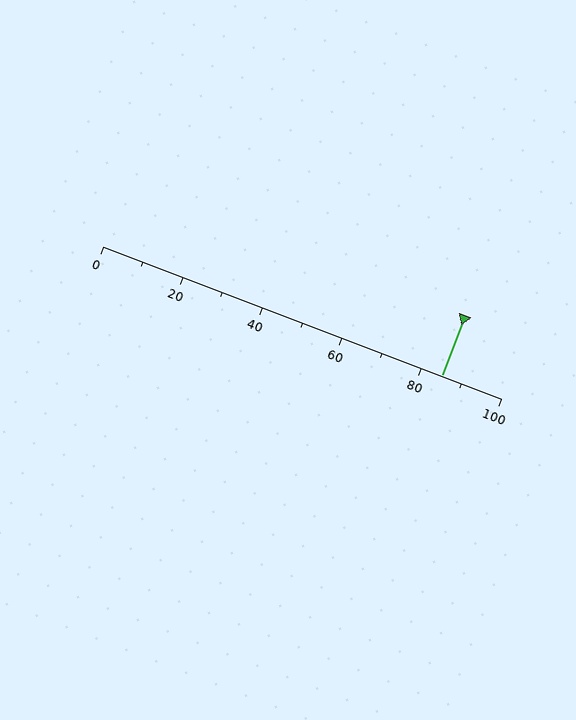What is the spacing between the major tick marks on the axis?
The major ticks are spaced 20 apart.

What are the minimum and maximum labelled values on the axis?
The axis runs from 0 to 100.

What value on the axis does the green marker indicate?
The marker indicates approximately 85.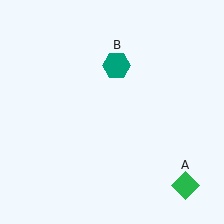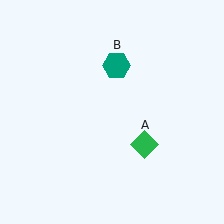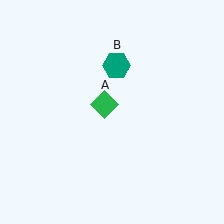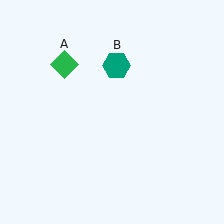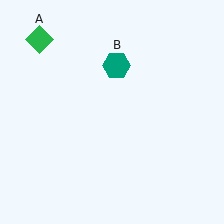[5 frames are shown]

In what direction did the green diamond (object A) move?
The green diamond (object A) moved up and to the left.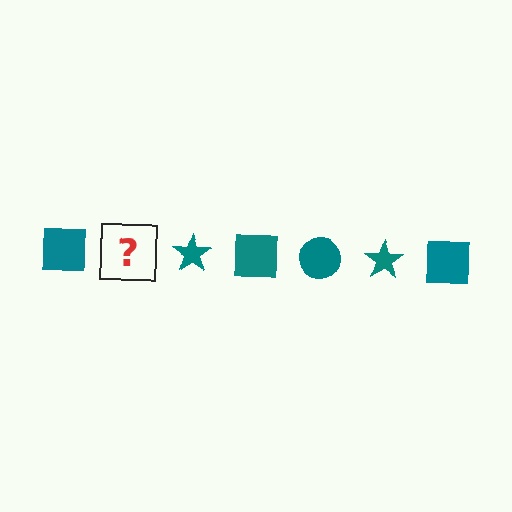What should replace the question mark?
The question mark should be replaced with a teal circle.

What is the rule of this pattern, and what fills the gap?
The rule is that the pattern cycles through square, circle, star shapes in teal. The gap should be filled with a teal circle.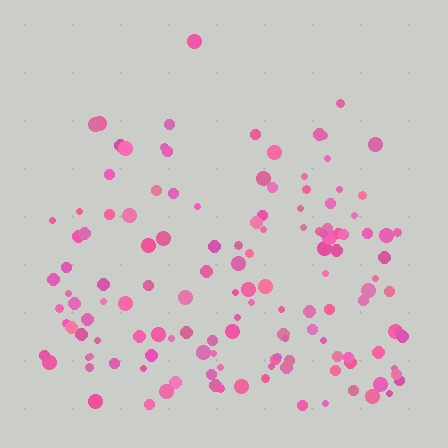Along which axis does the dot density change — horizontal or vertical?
Vertical.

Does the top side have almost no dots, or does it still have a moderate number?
Still a moderate number, just noticeably fewer than the bottom.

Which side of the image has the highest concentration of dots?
The bottom.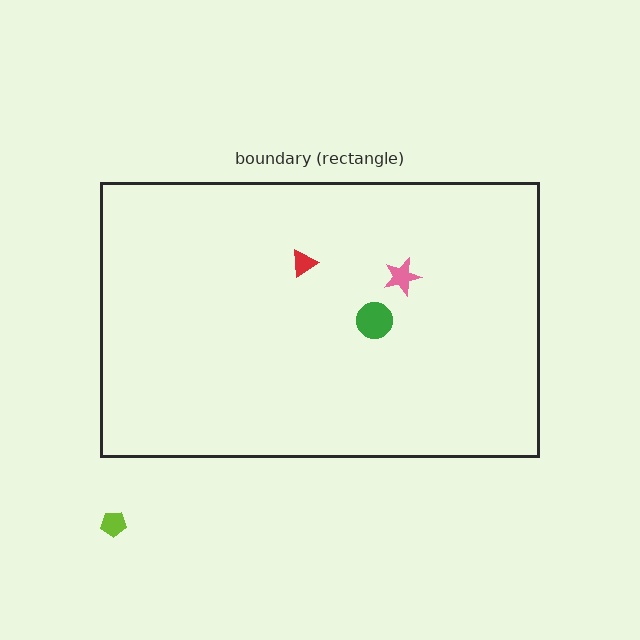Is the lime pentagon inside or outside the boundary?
Outside.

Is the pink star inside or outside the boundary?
Inside.